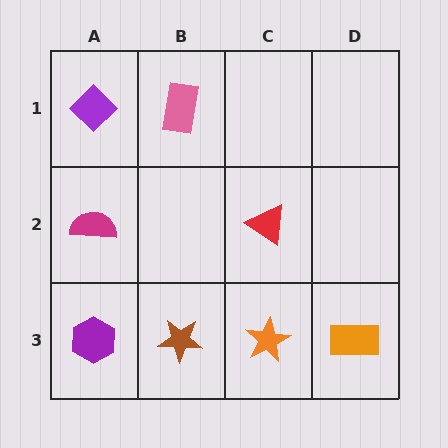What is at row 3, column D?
An orange rectangle.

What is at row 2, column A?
A magenta semicircle.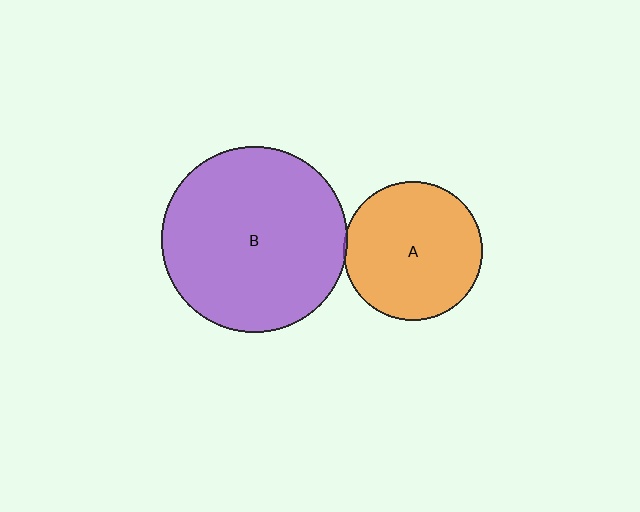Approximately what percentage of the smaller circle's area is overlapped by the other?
Approximately 5%.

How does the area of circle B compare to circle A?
Approximately 1.8 times.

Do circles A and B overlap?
Yes.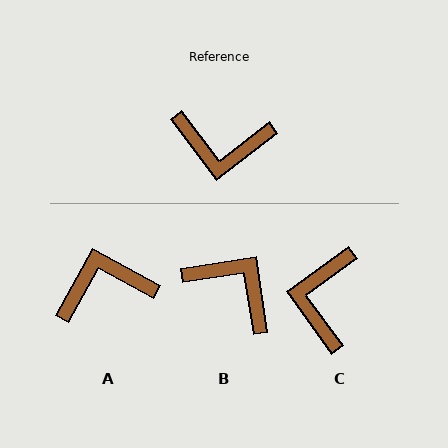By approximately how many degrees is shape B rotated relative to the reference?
Approximately 151 degrees counter-clockwise.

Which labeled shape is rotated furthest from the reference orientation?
A, about 156 degrees away.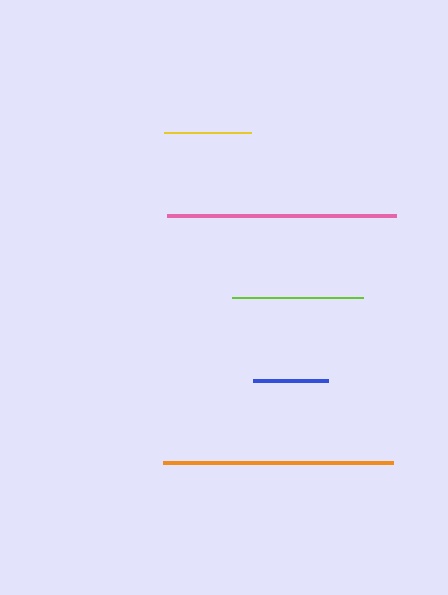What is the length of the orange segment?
The orange segment is approximately 231 pixels long.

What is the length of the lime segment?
The lime segment is approximately 131 pixels long.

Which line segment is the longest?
The orange line is the longest at approximately 231 pixels.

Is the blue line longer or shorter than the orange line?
The orange line is longer than the blue line.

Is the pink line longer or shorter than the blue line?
The pink line is longer than the blue line.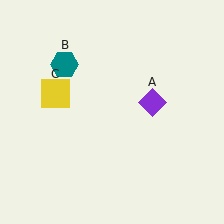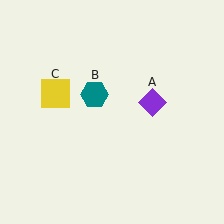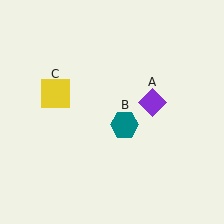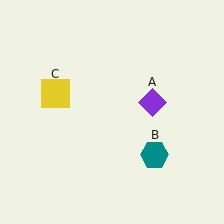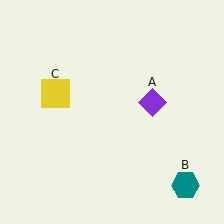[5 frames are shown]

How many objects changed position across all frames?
1 object changed position: teal hexagon (object B).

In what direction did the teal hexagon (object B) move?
The teal hexagon (object B) moved down and to the right.